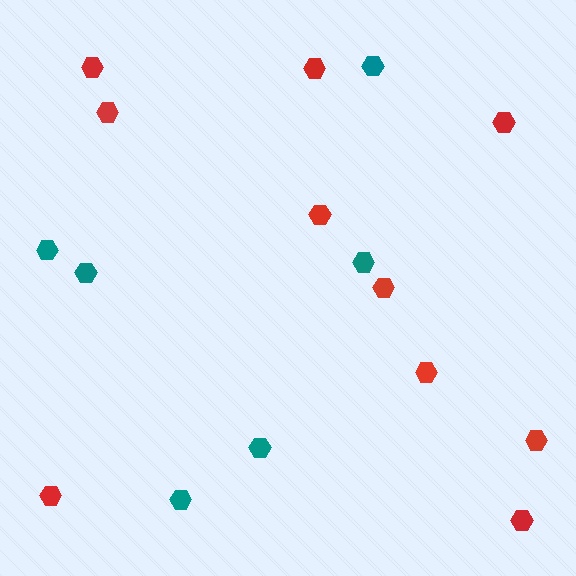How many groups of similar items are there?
There are 2 groups: one group of teal hexagons (6) and one group of red hexagons (10).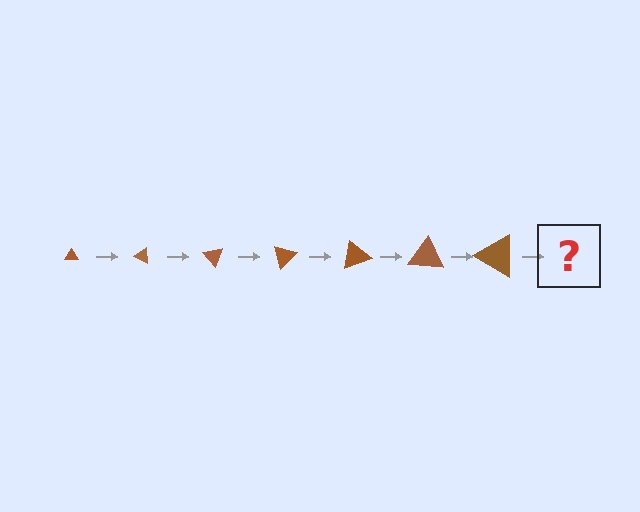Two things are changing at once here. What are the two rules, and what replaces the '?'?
The two rules are that the triangle grows larger each step and it rotates 25 degrees each step. The '?' should be a triangle, larger than the previous one and rotated 175 degrees from the start.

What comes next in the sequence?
The next element should be a triangle, larger than the previous one and rotated 175 degrees from the start.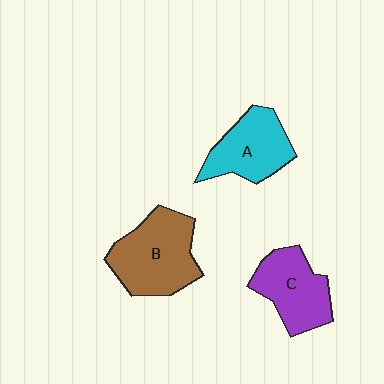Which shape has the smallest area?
Shape A (cyan).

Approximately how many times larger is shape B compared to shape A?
Approximately 1.3 times.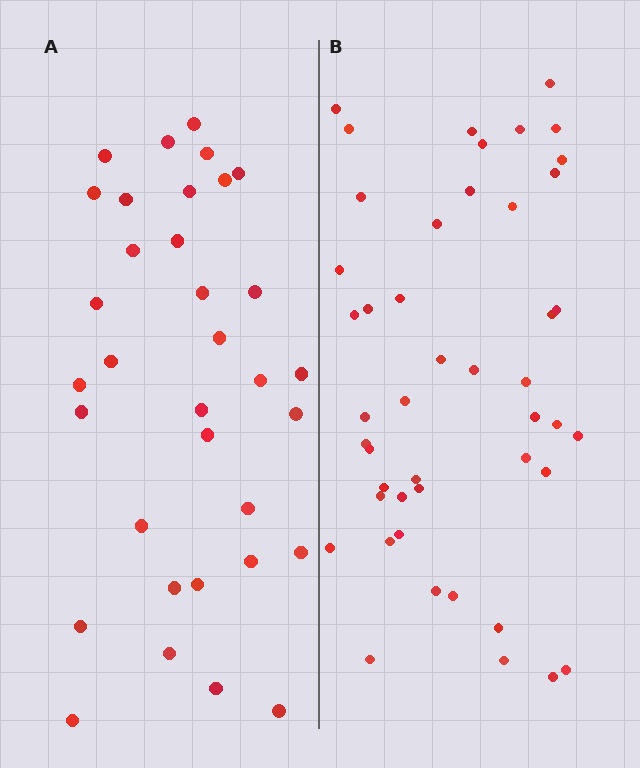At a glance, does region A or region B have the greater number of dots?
Region B (the right region) has more dots.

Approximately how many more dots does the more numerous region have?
Region B has roughly 12 or so more dots than region A.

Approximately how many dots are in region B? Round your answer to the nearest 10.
About 50 dots. (The exact count is 46, which rounds to 50.)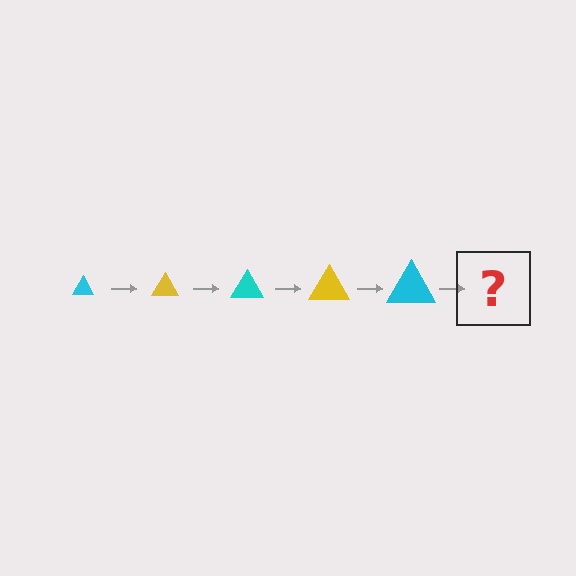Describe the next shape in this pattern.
It should be a yellow triangle, larger than the previous one.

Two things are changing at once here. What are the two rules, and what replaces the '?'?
The two rules are that the triangle grows larger each step and the color cycles through cyan and yellow. The '?' should be a yellow triangle, larger than the previous one.